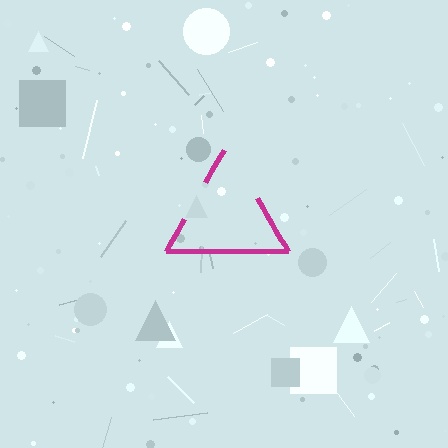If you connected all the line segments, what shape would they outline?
They would outline a triangle.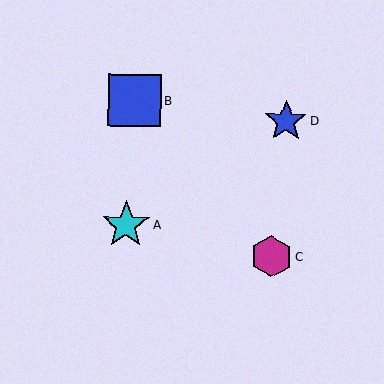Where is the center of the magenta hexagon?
The center of the magenta hexagon is at (271, 256).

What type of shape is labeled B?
Shape B is a blue square.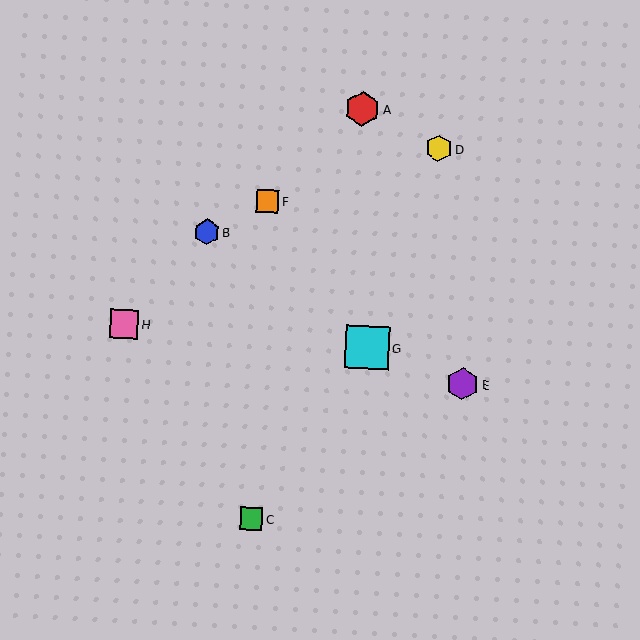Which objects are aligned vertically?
Objects C, F are aligned vertically.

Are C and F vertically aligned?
Yes, both are at x≈251.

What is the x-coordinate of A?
Object A is at x≈363.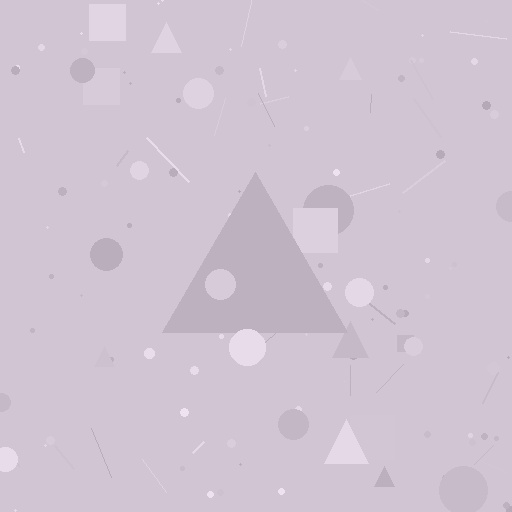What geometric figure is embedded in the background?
A triangle is embedded in the background.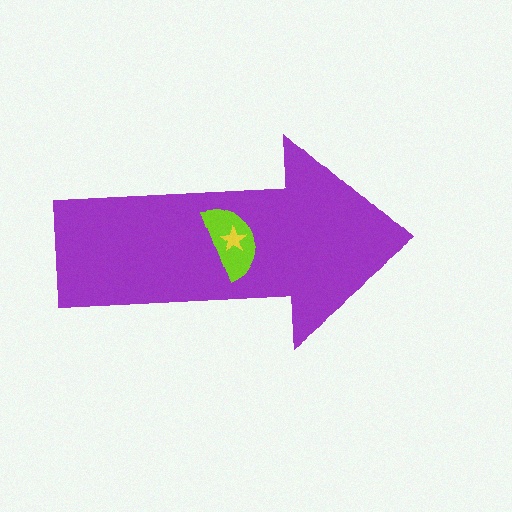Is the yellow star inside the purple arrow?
Yes.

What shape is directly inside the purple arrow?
The lime semicircle.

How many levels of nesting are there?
3.